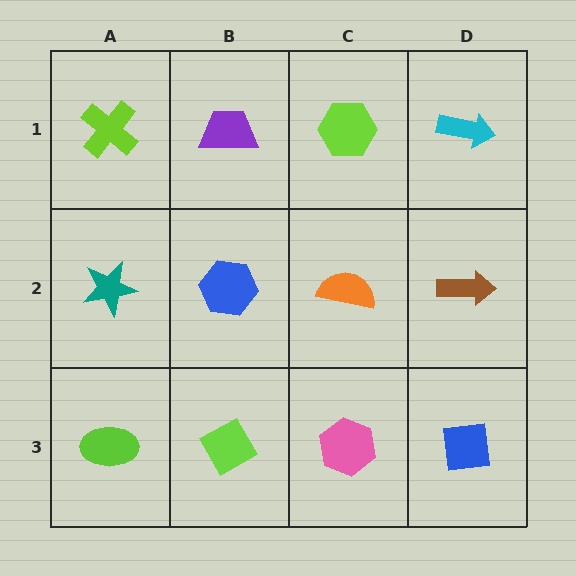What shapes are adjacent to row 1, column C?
An orange semicircle (row 2, column C), a purple trapezoid (row 1, column B), a cyan arrow (row 1, column D).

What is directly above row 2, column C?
A lime hexagon.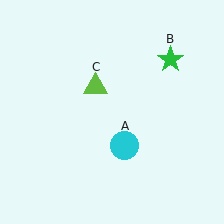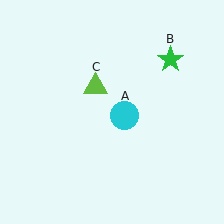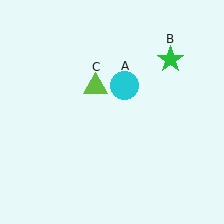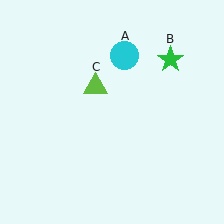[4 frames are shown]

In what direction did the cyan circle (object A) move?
The cyan circle (object A) moved up.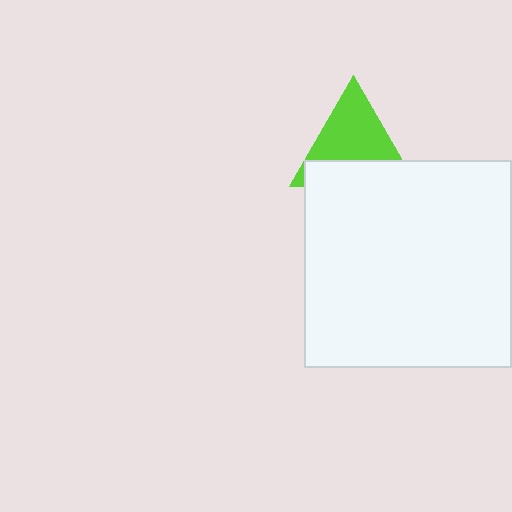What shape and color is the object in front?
The object in front is a white square.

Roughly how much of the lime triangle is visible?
About half of it is visible (roughly 59%).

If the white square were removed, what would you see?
You would see the complete lime triangle.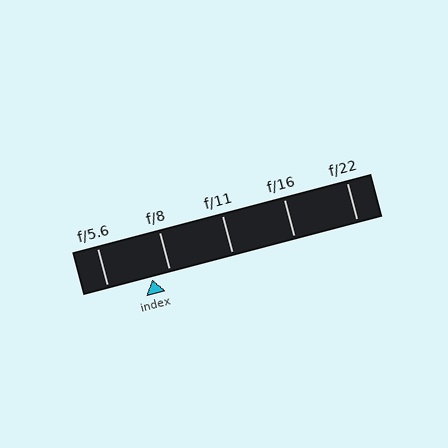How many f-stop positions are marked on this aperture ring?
There are 5 f-stop positions marked.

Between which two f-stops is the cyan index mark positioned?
The index mark is between f/5.6 and f/8.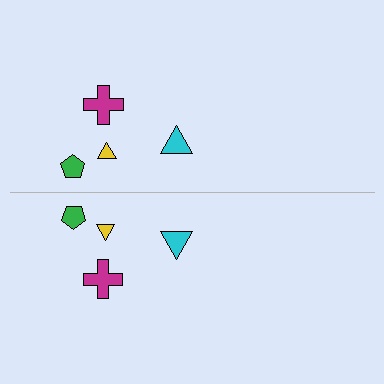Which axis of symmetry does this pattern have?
The pattern has a horizontal axis of symmetry running through the center of the image.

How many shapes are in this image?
There are 8 shapes in this image.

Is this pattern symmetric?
Yes, this pattern has bilateral (reflection) symmetry.